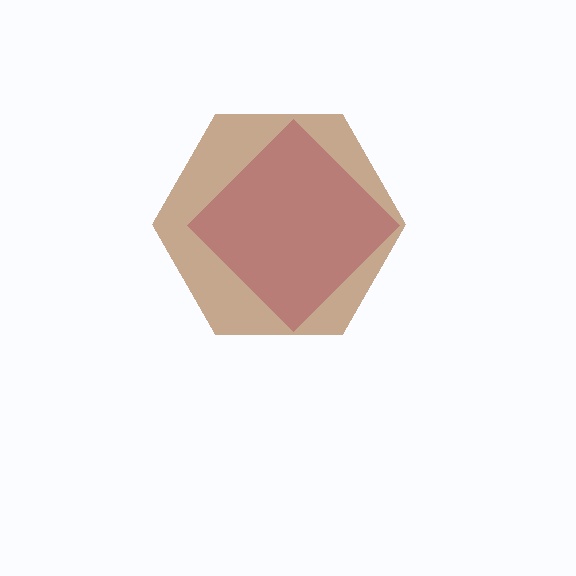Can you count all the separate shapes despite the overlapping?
Yes, there are 2 separate shapes.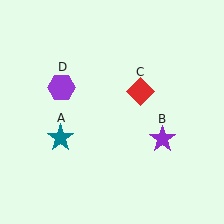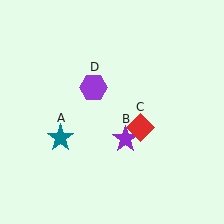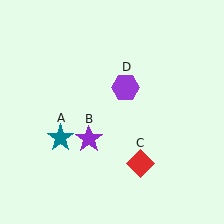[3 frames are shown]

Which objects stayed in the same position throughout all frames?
Teal star (object A) remained stationary.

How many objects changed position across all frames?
3 objects changed position: purple star (object B), red diamond (object C), purple hexagon (object D).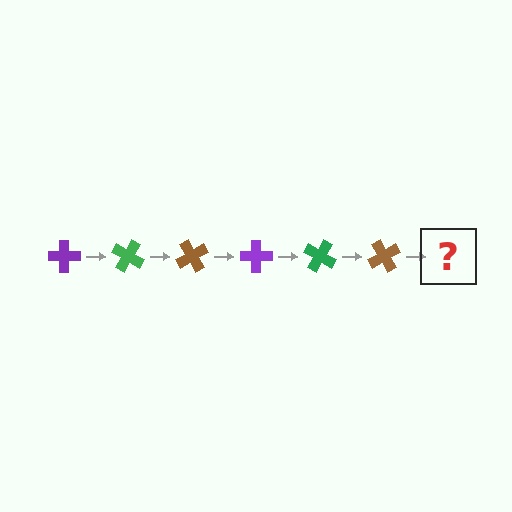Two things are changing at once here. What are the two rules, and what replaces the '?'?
The two rules are that it rotates 30 degrees each step and the color cycles through purple, green, and brown. The '?' should be a purple cross, rotated 180 degrees from the start.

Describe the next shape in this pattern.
It should be a purple cross, rotated 180 degrees from the start.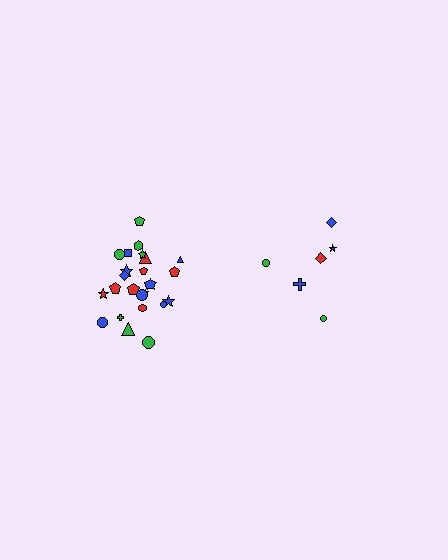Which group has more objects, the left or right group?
The left group.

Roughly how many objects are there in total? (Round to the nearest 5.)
Roughly 30 objects in total.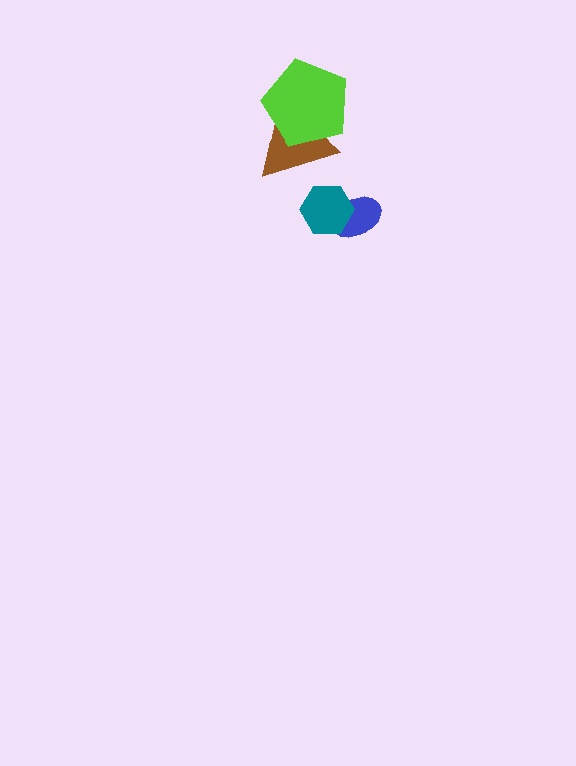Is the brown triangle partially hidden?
Yes, it is partially covered by another shape.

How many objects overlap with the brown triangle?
1 object overlaps with the brown triangle.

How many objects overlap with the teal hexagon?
1 object overlaps with the teal hexagon.